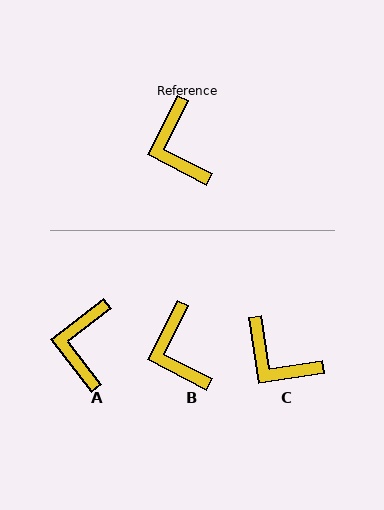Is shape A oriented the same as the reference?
No, it is off by about 25 degrees.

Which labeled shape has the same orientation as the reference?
B.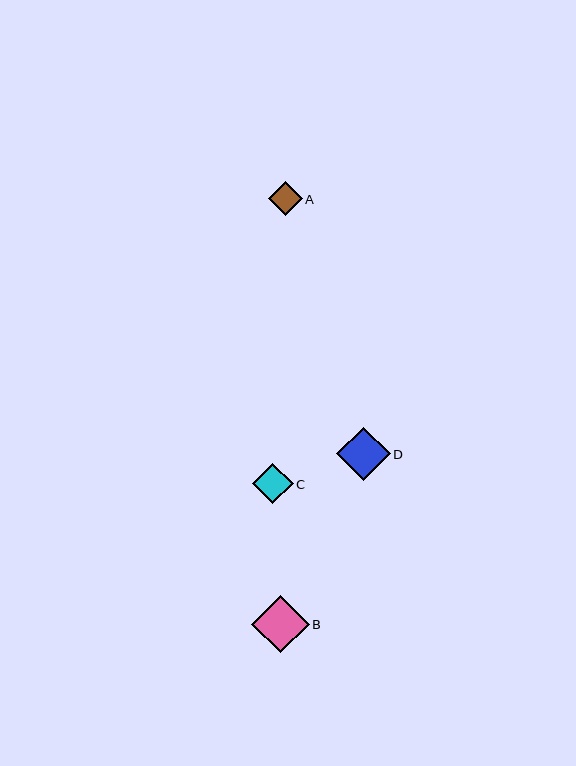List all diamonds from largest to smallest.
From largest to smallest: B, D, C, A.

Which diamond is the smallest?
Diamond A is the smallest with a size of approximately 34 pixels.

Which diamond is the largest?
Diamond B is the largest with a size of approximately 57 pixels.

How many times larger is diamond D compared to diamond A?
Diamond D is approximately 1.6 times the size of diamond A.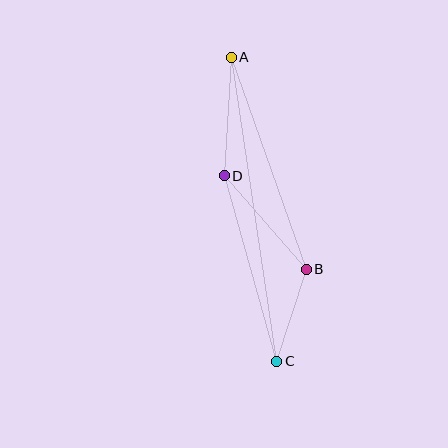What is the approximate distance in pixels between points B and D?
The distance between B and D is approximately 124 pixels.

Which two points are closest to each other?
Points B and C are closest to each other.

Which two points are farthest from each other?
Points A and C are farthest from each other.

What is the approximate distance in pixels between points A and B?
The distance between A and B is approximately 225 pixels.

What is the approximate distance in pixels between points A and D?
The distance between A and D is approximately 118 pixels.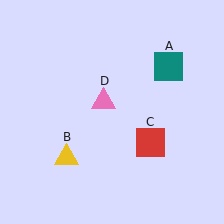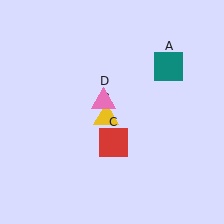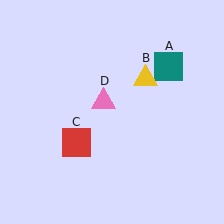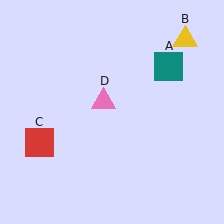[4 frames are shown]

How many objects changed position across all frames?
2 objects changed position: yellow triangle (object B), red square (object C).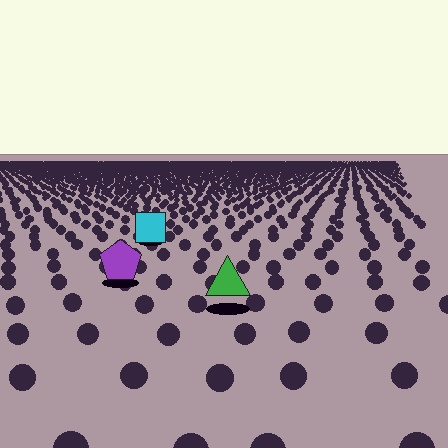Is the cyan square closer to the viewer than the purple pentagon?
No. The purple pentagon is closer — you can tell from the texture gradient: the ground texture is coarser near it.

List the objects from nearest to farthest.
From nearest to farthest: the green triangle, the purple pentagon, the cyan square.